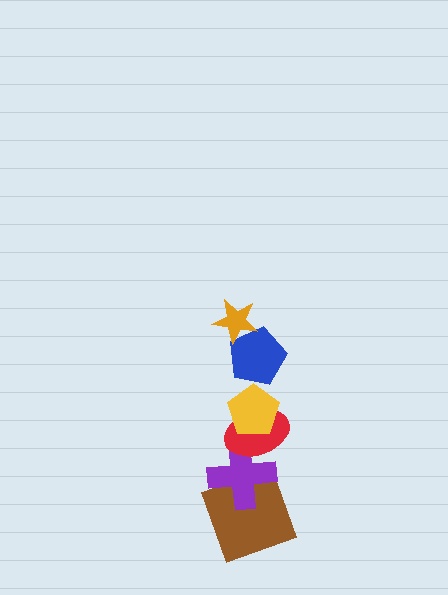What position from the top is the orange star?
The orange star is 1st from the top.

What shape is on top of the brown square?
The purple cross is on top of the brown square.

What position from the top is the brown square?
The brown square is 6th from the top.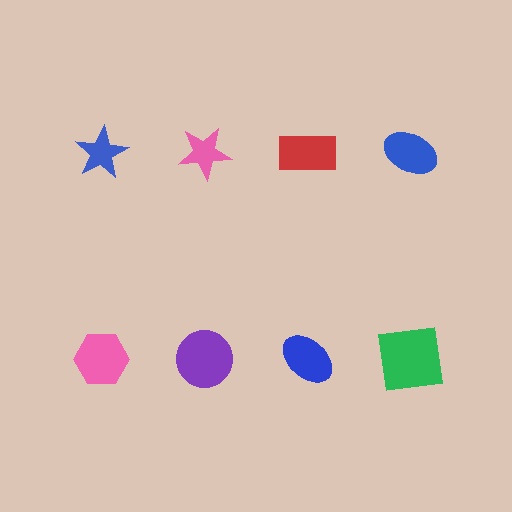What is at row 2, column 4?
A green square.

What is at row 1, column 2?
A pink star.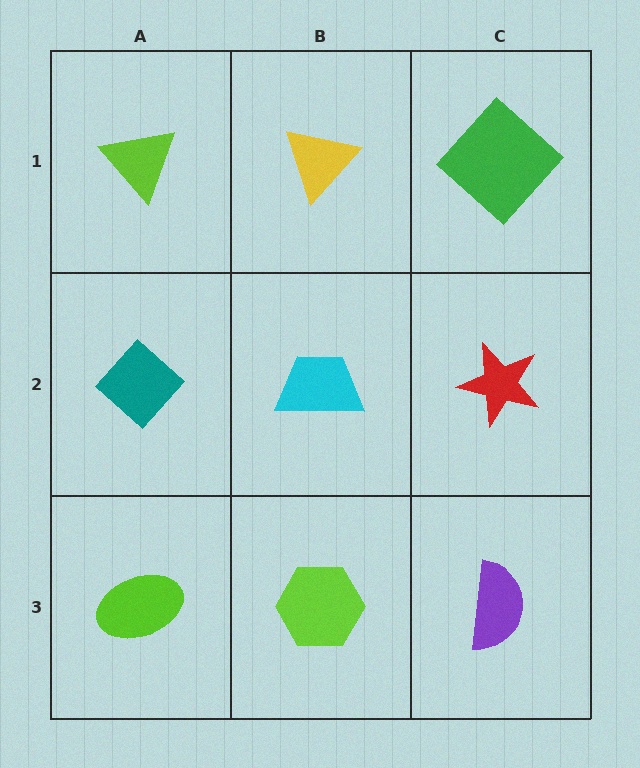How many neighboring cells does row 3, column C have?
2.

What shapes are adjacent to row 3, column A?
A teal diamond (row 2, column A), a lime hexagon (row 3, column B).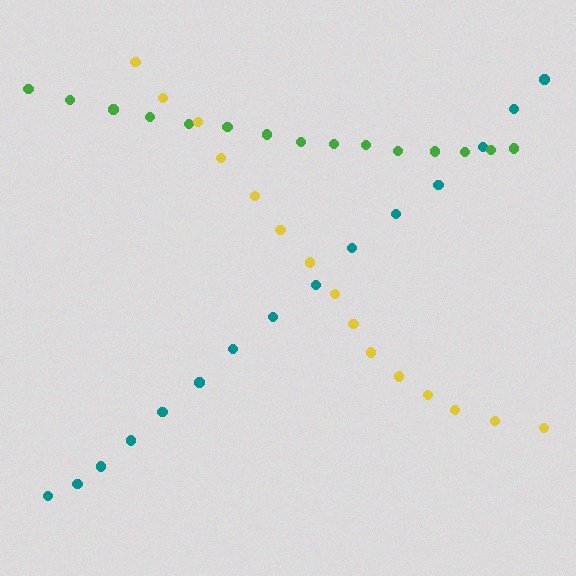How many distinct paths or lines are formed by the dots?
There are 3 distinct paths.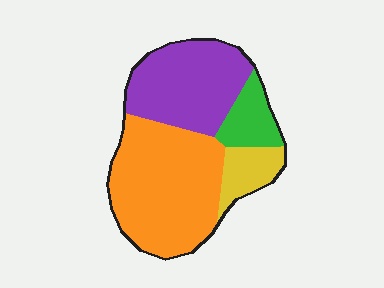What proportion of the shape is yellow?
Yellow takes up about one tenth (1/10) of the shape.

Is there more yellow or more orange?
Orange.